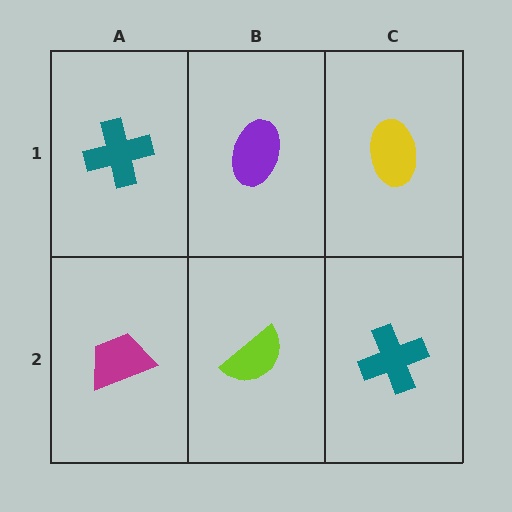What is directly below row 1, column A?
A magenta trapezoid.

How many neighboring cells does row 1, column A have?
2.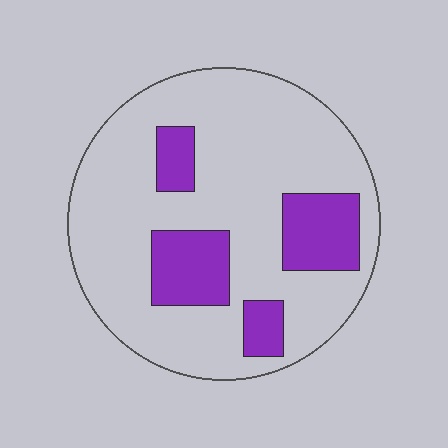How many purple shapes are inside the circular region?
4.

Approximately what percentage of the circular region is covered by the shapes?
Approximately 20%.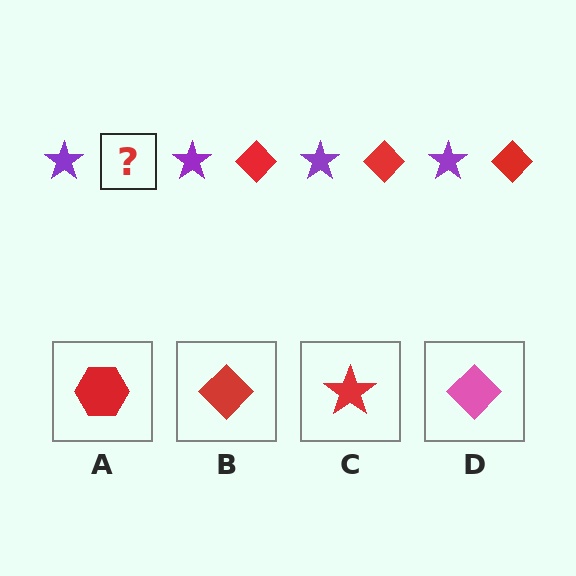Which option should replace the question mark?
Option B.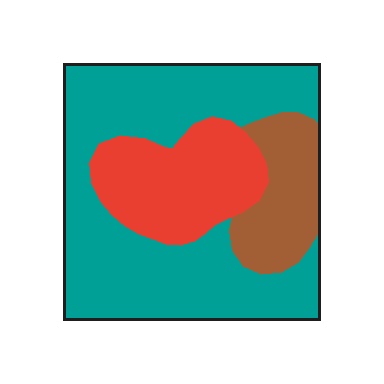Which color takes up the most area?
Teal, at roughly 60%.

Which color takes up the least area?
Brown, at roughly 15%.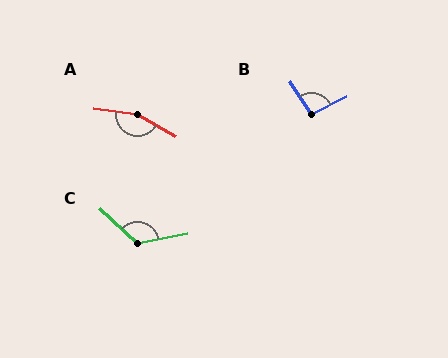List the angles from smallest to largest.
B (96°), C (125°), A (158°).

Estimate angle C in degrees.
Approximately 125 degrees.